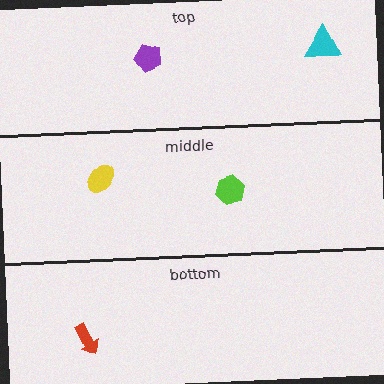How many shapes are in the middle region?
2.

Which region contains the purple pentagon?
The top region.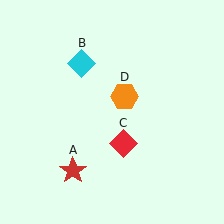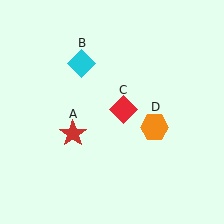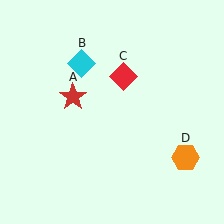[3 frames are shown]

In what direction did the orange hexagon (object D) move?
The orange hexagon (object D) moved down and to the right.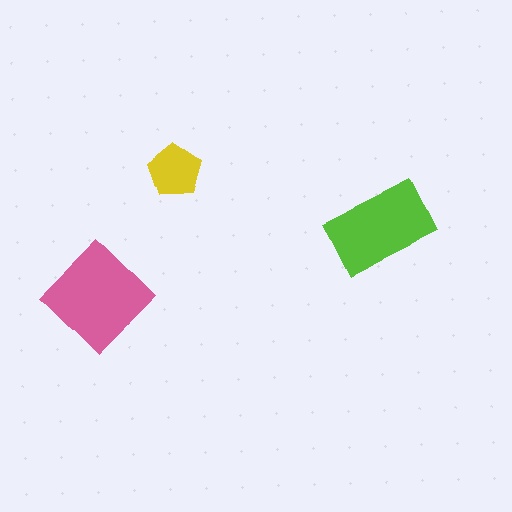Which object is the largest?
The pink diamond.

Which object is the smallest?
The yellow pentagon.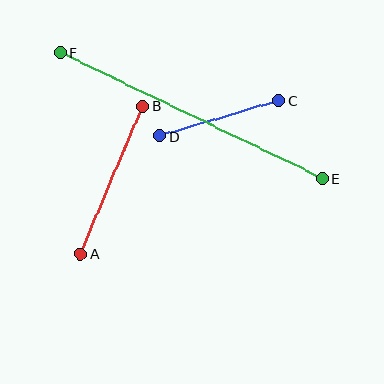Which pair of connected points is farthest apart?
Points E and F are farthest apart.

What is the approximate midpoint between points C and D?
The midpoint is at approximately (219, 118) pixels.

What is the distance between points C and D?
The distance is approximately 124 pixels.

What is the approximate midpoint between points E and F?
The midpoint is at approximately (191, 116) pixels.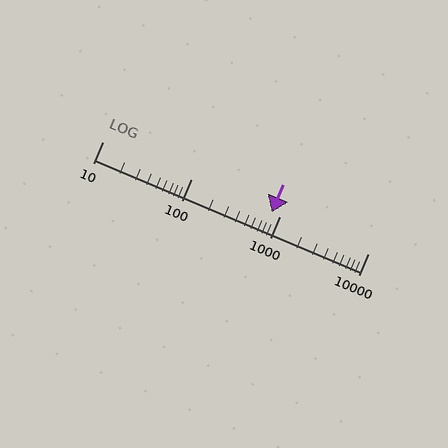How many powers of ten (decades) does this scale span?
The scale spans 3 decades, from 10 to 10000.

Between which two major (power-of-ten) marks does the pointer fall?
The pointer is between 100 and 1000.